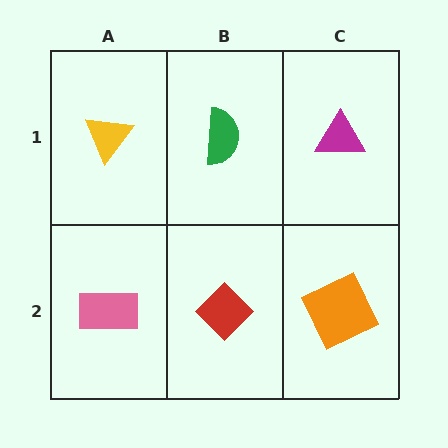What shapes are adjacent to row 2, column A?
A yellow triangle (row 1, column A), a red diamond (row 2, column B).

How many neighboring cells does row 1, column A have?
2.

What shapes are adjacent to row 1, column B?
A red diamond (row 2, column B), a yellow triangle (row 1, column A), a magenta triangle (row 1, column C).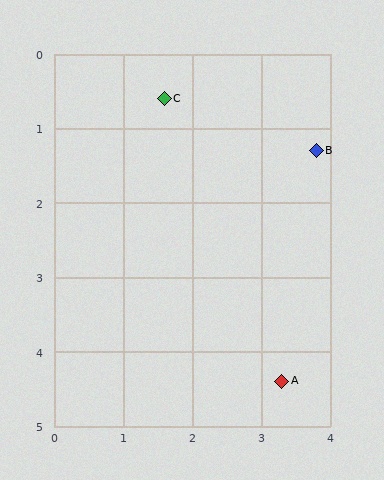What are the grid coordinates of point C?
Point C is at approximately (1.6, 0.6).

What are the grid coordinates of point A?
Point A is at approximately (3.3, 4.4).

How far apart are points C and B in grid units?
Points C and B are about 2.3 grid units apart.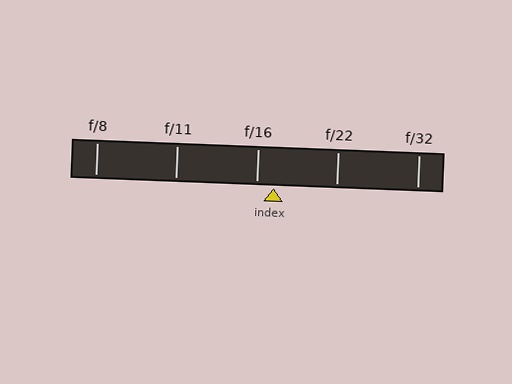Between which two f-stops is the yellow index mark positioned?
The index mark is between f/16 and f/22.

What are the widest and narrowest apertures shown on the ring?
The widest aperture shown is f/8 and the narrowest is f/32.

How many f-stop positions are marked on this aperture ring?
There are 5 f-stop positions marked.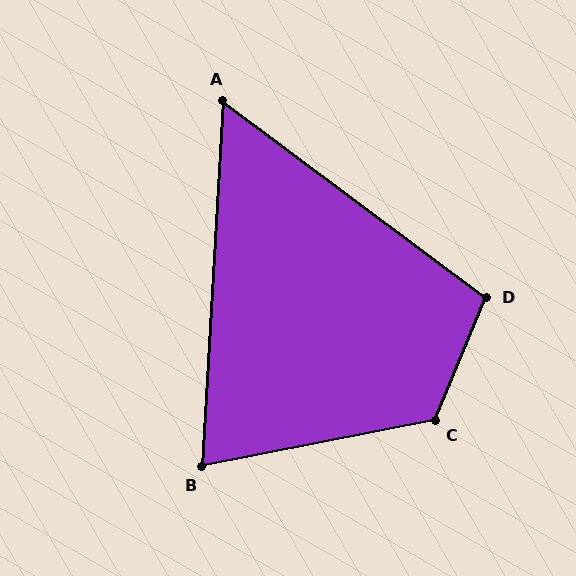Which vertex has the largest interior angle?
C, at approximately 123 degrees.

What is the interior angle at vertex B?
Approximately 76 degrees (acute).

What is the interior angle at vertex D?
Approximately 104 degrees (obtuse).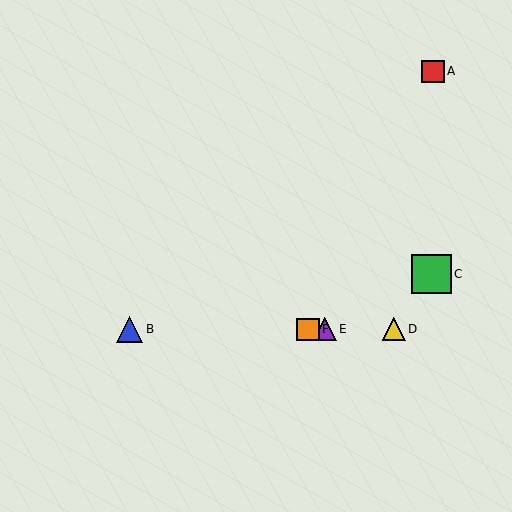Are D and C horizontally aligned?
No, D is at y≈329 and C is at y≈274.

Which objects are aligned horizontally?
Objects B, D, E, F are aligned horizontally.